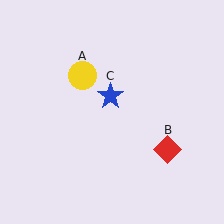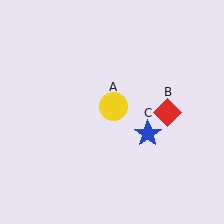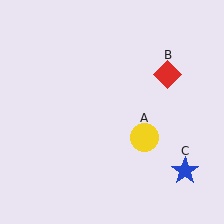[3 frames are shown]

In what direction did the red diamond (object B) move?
The red diamond (object B) moved up.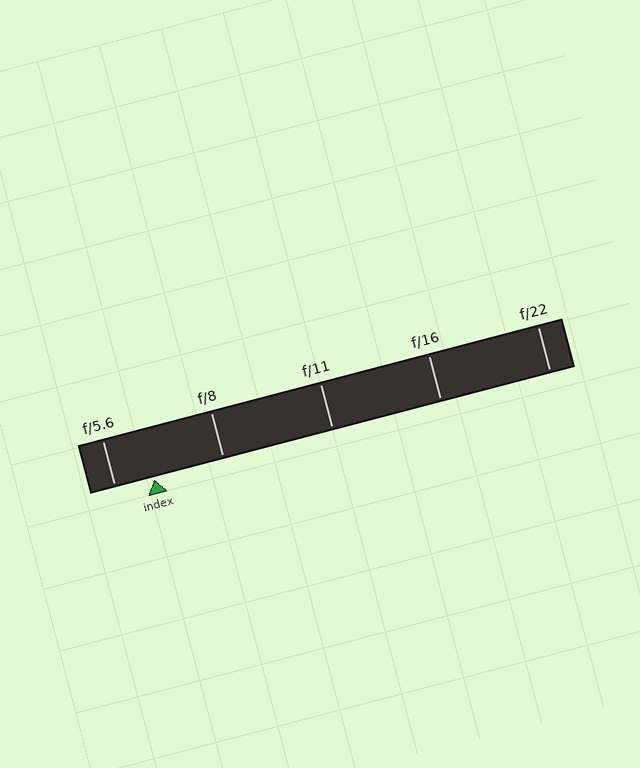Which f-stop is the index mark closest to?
The index mark is closest to f/5.6.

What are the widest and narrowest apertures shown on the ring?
The widest aperture shown is f/5.6 and the narrowest is f/22.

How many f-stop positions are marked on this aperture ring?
There are 5 f-stop positions marked.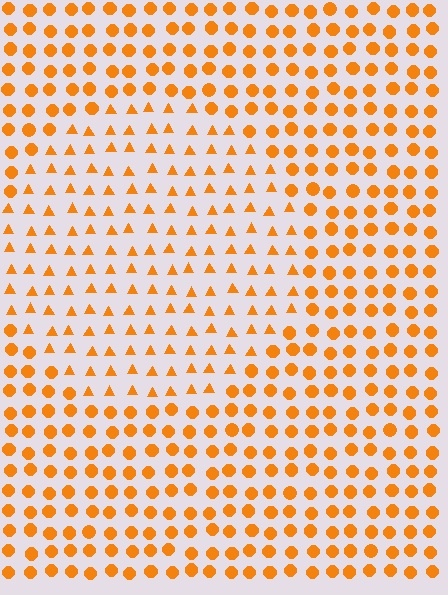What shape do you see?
I see a circle.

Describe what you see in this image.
The image is filled with small orange elements arranged in a uniform grid. A circle-shaped region contains triangles, while the surrounding area contains circles. The boundary is defined purely by the change in element shape.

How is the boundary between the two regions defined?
The boundary is defined by a change in element shape: triangles inside vs. circles outside. All elements share the same color and spacing.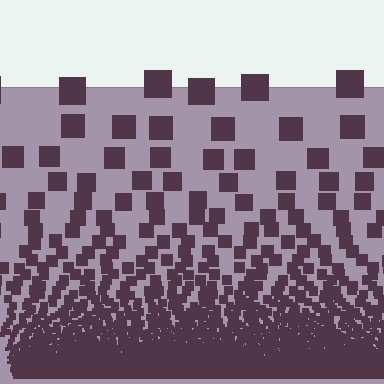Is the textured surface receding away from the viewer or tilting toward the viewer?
The surface appears to tilt toward the viewer. Texture elements get larger and sparser toward the top.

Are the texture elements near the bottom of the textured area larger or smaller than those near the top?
Smaller. The gradient is inverted — elements near the bottom are smaller and denser.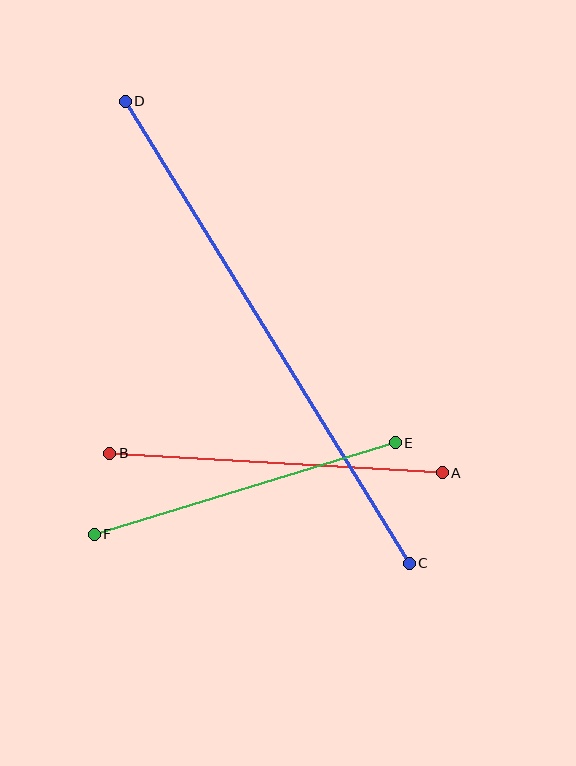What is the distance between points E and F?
The distance is approximately 315 pixels.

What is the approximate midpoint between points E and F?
The midpoint is at approximately (245, 489) pixels.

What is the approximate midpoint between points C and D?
The midpoint is at approximately (267, 332) pixels.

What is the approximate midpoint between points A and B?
The midpoint is at approximately (276, 463) pixels.